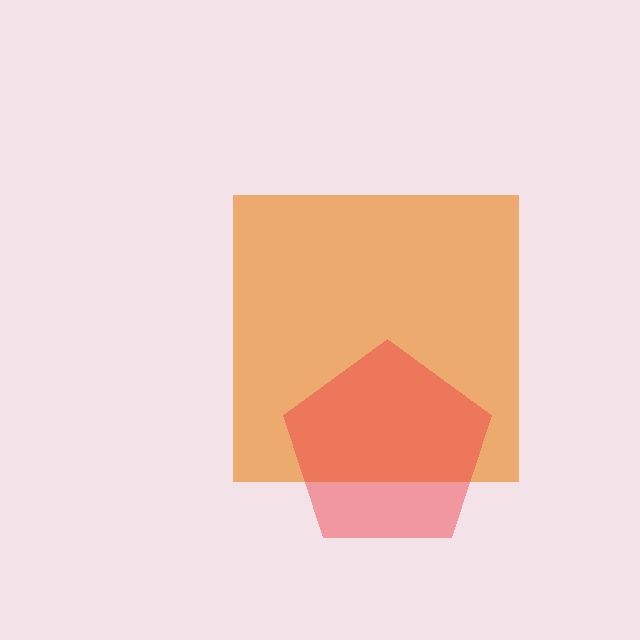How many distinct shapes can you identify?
There are 2 distinct shapes: an orange square, a red pentagon.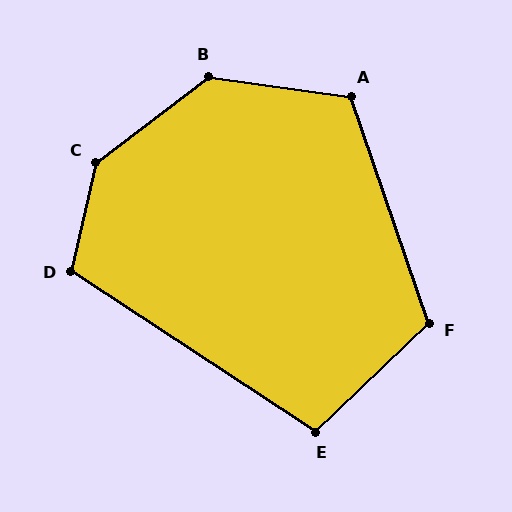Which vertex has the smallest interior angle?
E, at approximately 103 degrees.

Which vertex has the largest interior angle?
C, at approximately 140 degrees.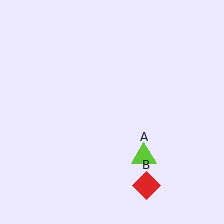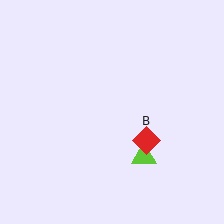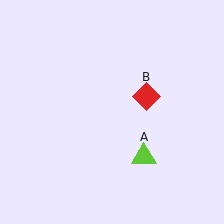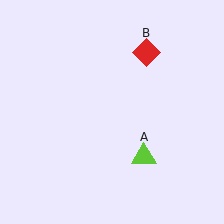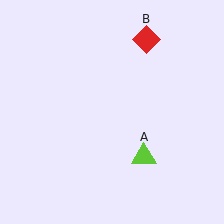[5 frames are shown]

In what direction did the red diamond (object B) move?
The red diamond (object B) moved up.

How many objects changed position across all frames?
1 object changed position: red diamond (object B).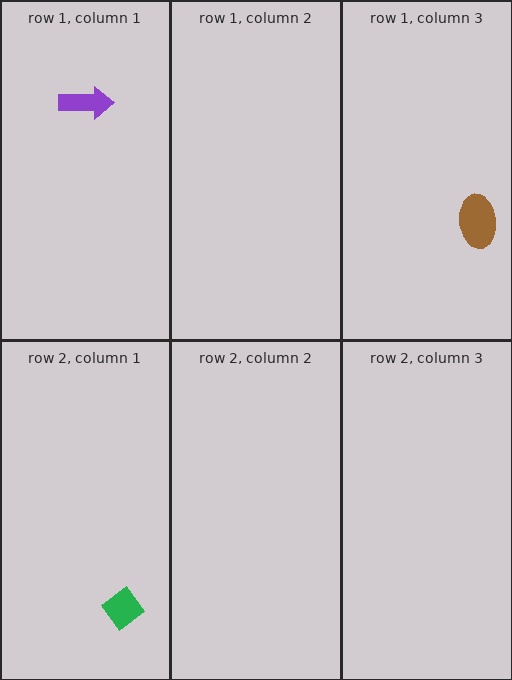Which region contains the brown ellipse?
The row 1, column 3 region.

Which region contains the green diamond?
The row 2, column 1 region.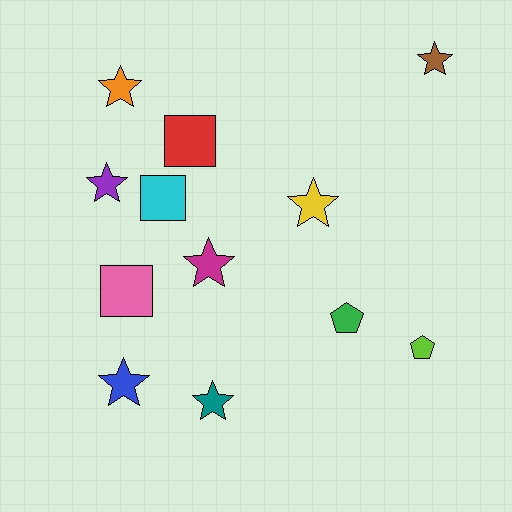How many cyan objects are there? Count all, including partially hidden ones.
There is 1 cyan object.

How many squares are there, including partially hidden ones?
There are 3 squares.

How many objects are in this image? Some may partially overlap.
There are 12 objects.